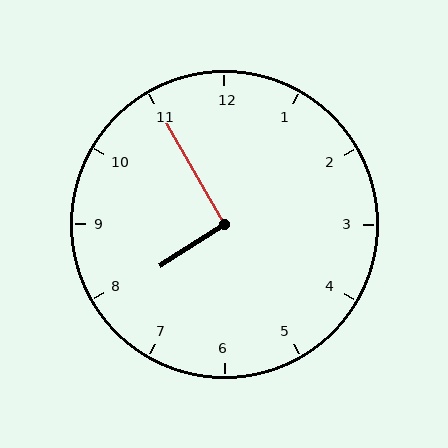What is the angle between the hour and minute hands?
Approximately 92 degrees.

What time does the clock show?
7:55.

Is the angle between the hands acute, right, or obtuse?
It is right.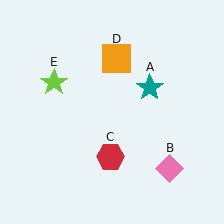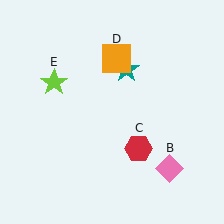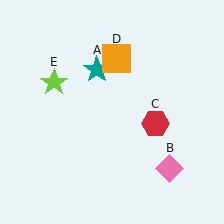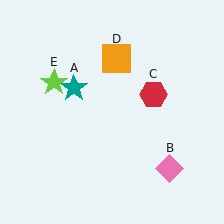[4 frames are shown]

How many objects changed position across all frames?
2 objects changed position: teal star (object A), red hexagon (object C).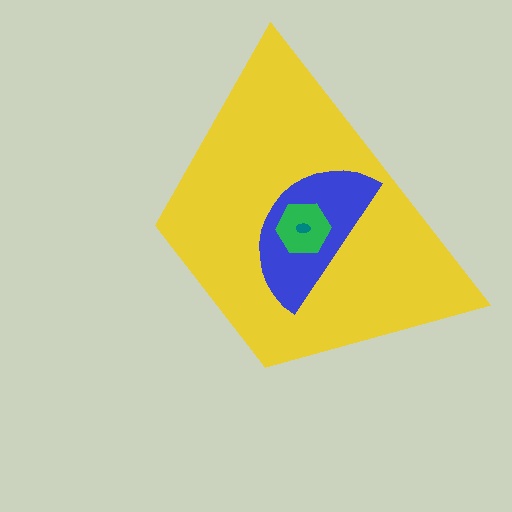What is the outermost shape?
The yellow trapezoid.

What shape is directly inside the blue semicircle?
The green hexagon.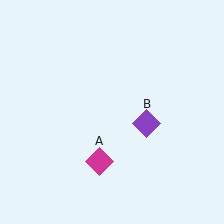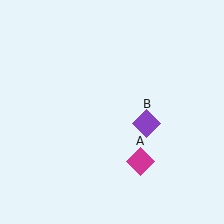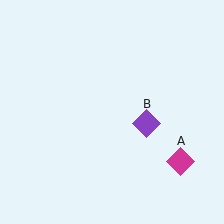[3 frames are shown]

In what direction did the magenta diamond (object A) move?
The magenta diamond (object A) moved right.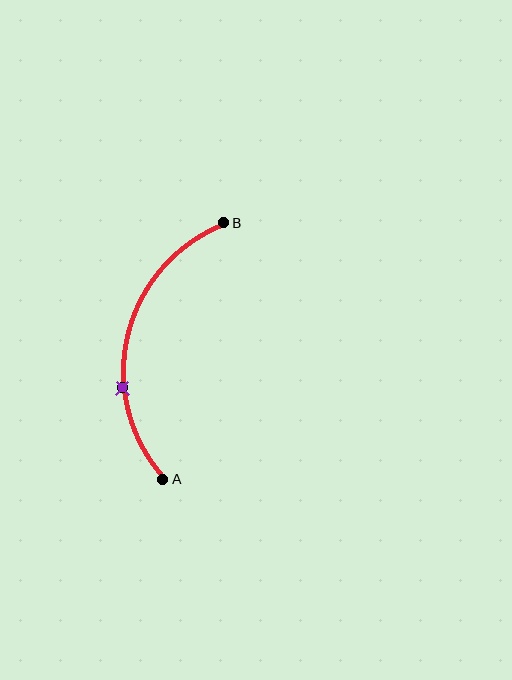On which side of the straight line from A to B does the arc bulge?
The arc bulges to the left of the straight line connecting A and B.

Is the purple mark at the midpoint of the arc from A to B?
No. The purple mark lies on the arc but is closer to endpoint A. The arc midpoint would be at the point on the curve equidistant along the arc from both A and B.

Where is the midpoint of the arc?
The arc midpoint is the point on the curve farthest from the straight line joining A and B. It sits to the left of that line.